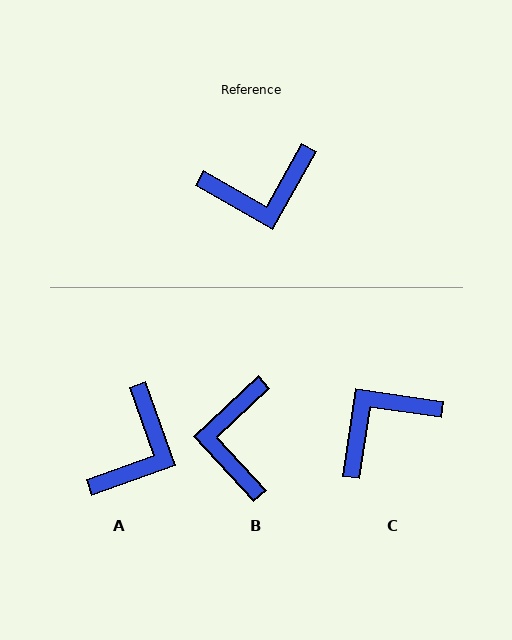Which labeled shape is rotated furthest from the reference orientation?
C, about 159 degrees away.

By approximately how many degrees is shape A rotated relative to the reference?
Approximately 49 degrees counter-clockwise.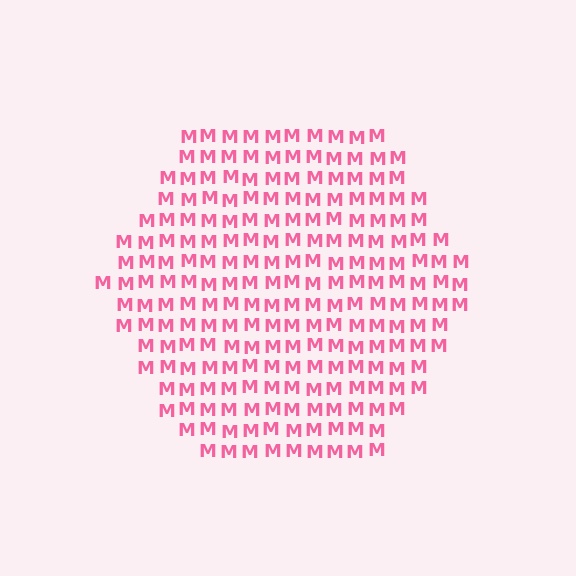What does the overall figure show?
The overall figure shows a hexagon.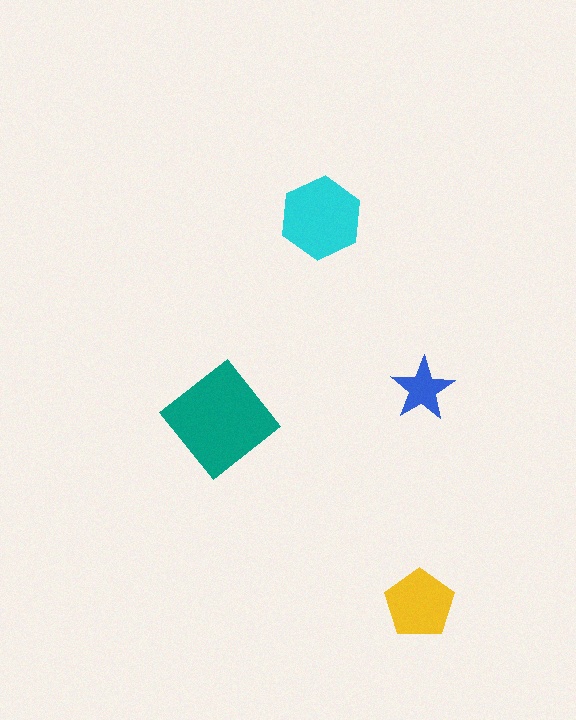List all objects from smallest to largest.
The blue star, the yellow pentagon, the cyan hexagon, the teal diamond.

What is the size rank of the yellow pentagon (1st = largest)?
3rd.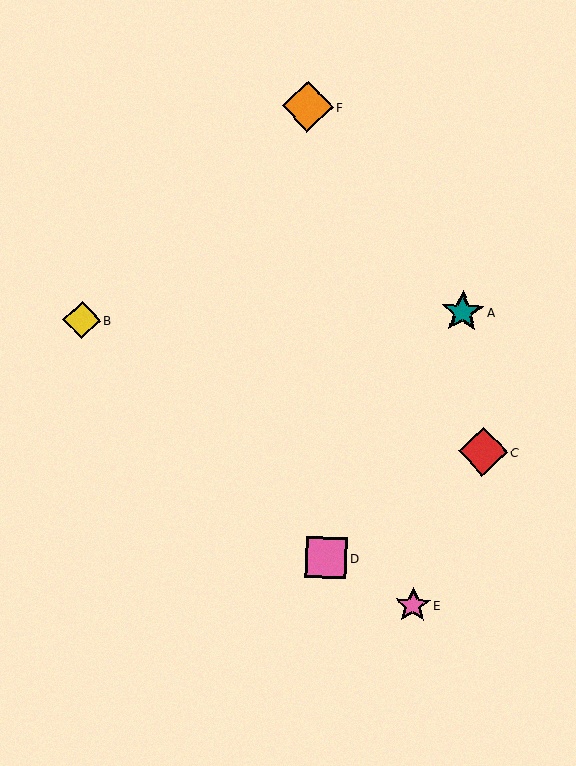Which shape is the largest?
The orange diamond (labeled F) is the largest.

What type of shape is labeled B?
Shape B is a yellow diamond.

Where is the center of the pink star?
The center of the pink star is at (413, 606).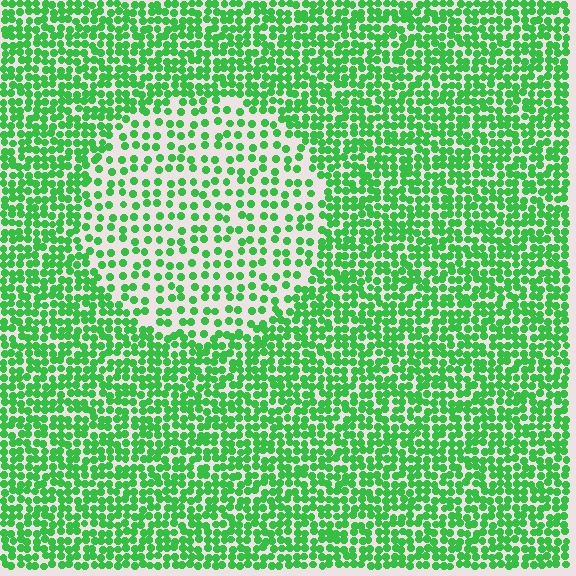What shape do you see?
I see a circle.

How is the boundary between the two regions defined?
The boundary is defined by a change in element density (approximately 2.1x ratio). All elements are the same color, size, and shape.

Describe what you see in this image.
The image contains small green elements arranged at two different densities. A circle-shaped region is visible where the elements are less densely packed than the surrounding area.